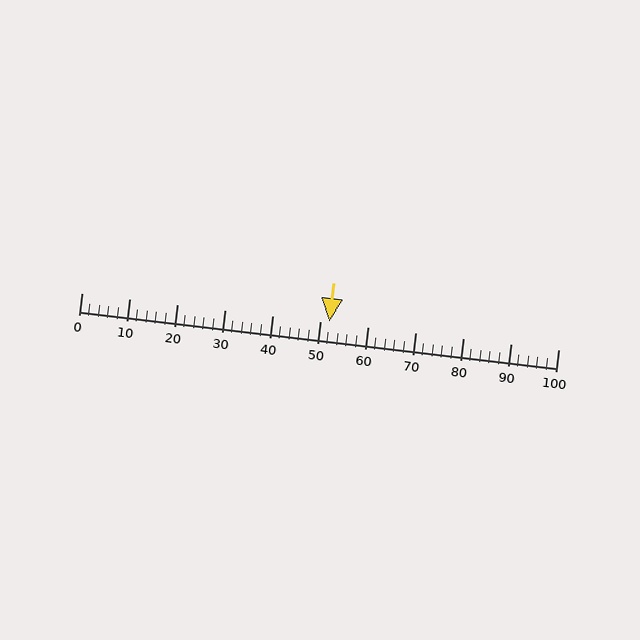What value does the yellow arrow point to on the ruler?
The yellow arrow points to approximately 52.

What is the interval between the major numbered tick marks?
The major tick marks are spaced 10 units apart.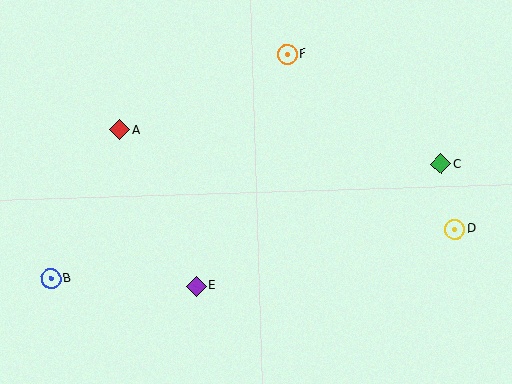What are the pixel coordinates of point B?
Point B is at (51, 278).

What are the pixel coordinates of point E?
Point E is at (196, 286).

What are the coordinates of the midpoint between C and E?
The midpoint between C and E is at (319, 225).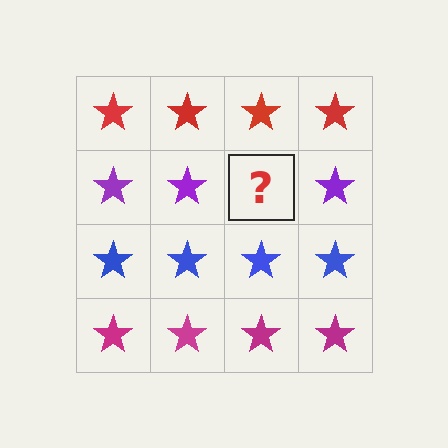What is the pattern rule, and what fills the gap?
The rule is that each row has a consistent color. The gap should be filled with a purple star.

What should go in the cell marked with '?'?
The missing cell should contain a purple star.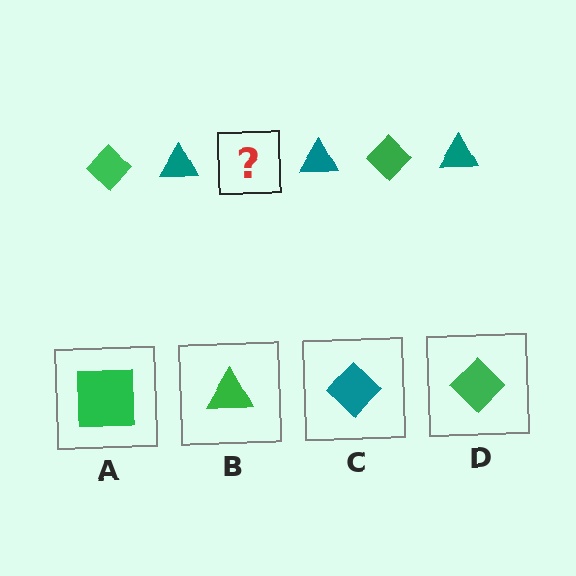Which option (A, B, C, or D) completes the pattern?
D.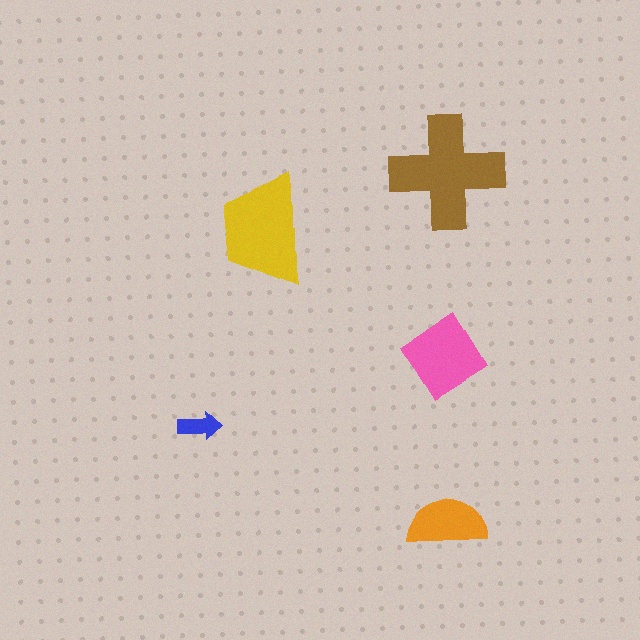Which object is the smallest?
The blue arrow.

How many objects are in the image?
There are 5 objects in the image.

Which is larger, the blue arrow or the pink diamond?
The pink diamond.